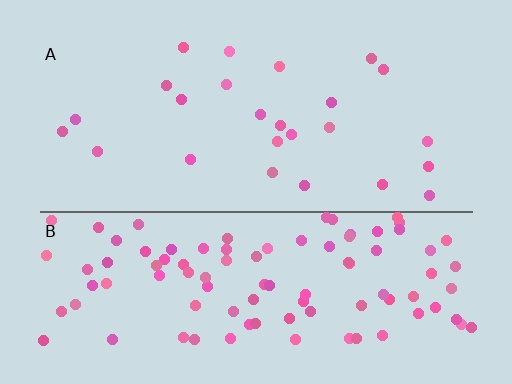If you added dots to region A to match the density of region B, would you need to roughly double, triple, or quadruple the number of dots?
Approximately quadruple.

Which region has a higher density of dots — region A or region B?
B (the bottom).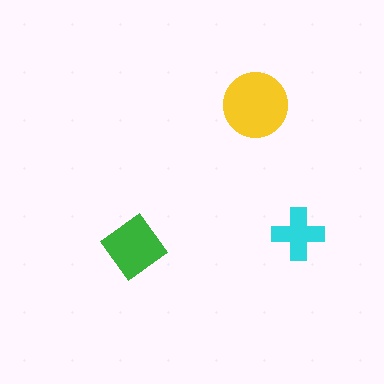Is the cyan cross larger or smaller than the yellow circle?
Smaller.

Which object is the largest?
The yellow circle.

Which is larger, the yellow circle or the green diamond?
The yellow circle.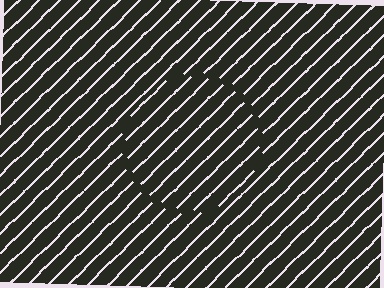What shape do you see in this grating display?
An illusory circle. The interior of the shape contains the same grating, shifted by half a period — the contour is defined by the phase discontinuity where line-ends from the inner and outer gratings abut.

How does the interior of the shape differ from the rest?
The interior of the shape contains the same grating, shifted by half a period — the contour is defined by the phase discontinuity where line-ends from the inner and outer gratings abut.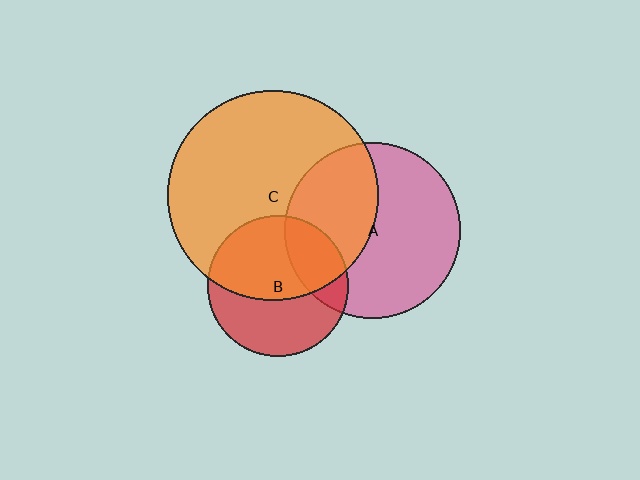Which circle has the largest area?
Circle C (orange).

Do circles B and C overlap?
Yes.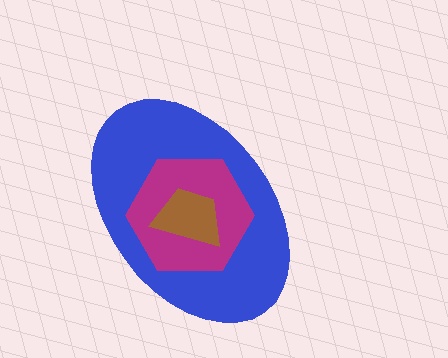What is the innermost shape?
The brown trapezoid.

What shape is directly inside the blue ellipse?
The magenta hexagon.